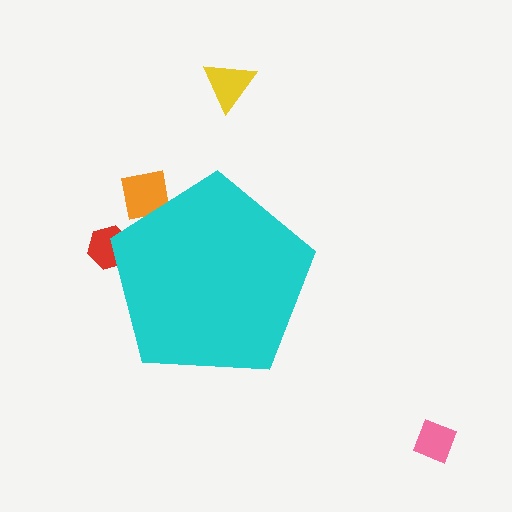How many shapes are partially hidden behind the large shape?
2 shapes are partially hidden.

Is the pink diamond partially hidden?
No, the pink diamond is fully visible.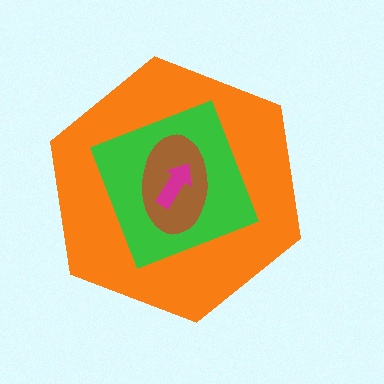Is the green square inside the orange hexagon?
Yes.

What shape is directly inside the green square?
The brown ellipse.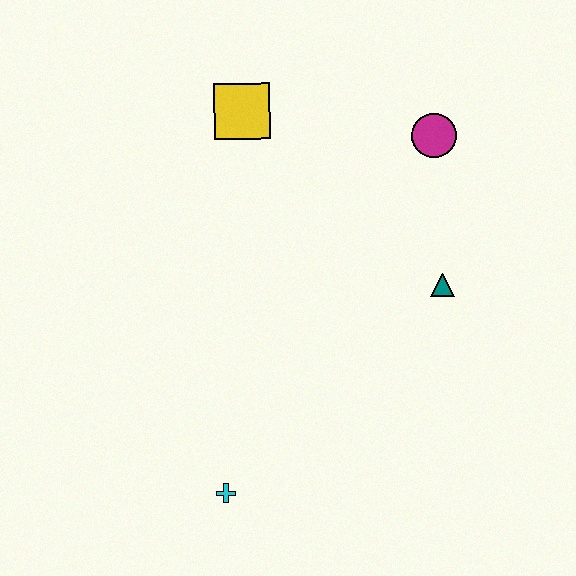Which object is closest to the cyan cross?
The teal triangle is closest to the cyan cross.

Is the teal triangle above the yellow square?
No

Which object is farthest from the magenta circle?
The cyan cross is farthest from the magenta circle.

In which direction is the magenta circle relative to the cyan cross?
The magenta circle is above the cyan cross.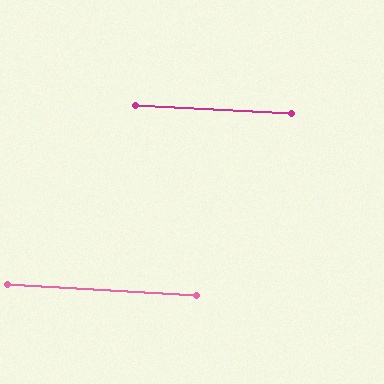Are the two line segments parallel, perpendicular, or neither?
Parallel — their directions differ by only 0.4°.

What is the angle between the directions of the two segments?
Approximately 0 degrees.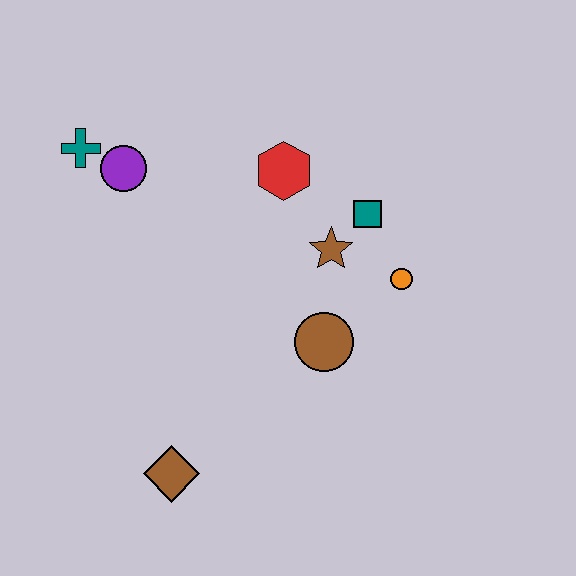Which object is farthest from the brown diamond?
The teal cross is farthest from the brown diamond.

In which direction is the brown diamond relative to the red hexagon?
The brown diamond is below the red hexagon.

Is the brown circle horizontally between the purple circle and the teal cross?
No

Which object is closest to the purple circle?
The teal cross is closest to the purple circle.